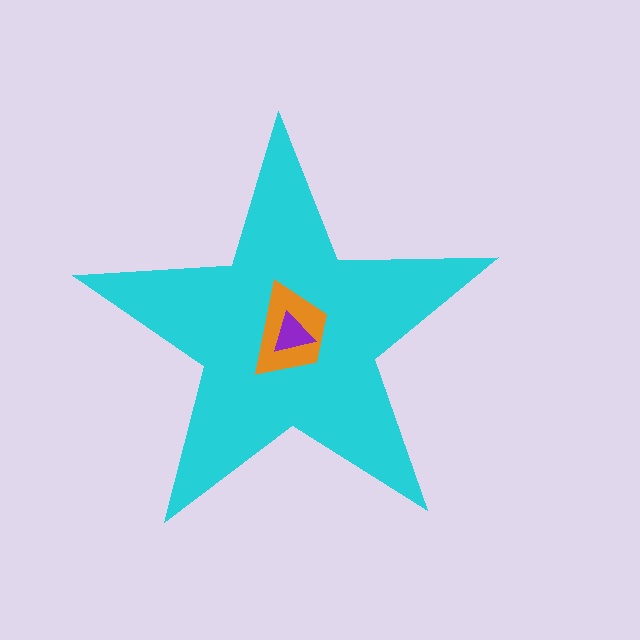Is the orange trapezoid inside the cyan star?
Yes.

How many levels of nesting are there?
3.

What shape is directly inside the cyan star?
The orange trapezoid.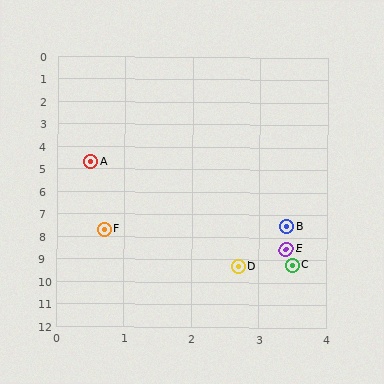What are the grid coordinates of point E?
Point E is at approximately (3.4, 8.5).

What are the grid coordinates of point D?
Point D is at approximately (2.7, 9.3).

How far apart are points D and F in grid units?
Points D and F are about 2.6 grid units apart.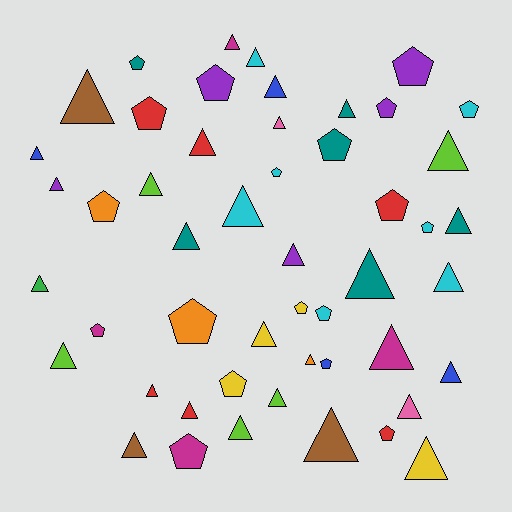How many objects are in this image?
There are 50 objects.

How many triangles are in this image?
There are 31 triangles.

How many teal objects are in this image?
There are 6 teal objects.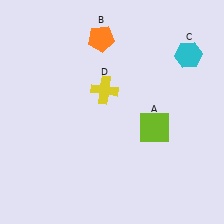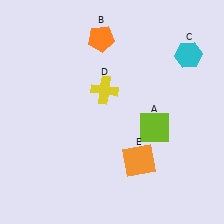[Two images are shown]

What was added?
An orange square (E) was added in Image 2.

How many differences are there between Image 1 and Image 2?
There is 1 difference between the two images.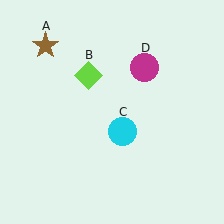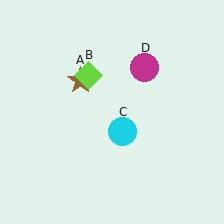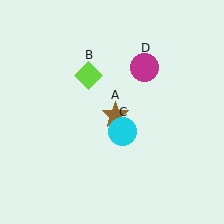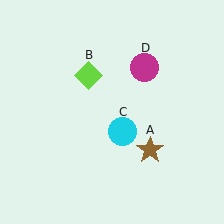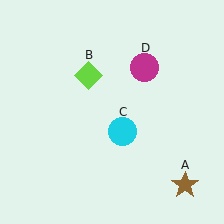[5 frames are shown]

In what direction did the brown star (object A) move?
The brown star (object A) moved down and to the right.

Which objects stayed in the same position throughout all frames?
Lime diamond (object B) and cyan circle (object C) and magenta circle (object D) remained stationary.